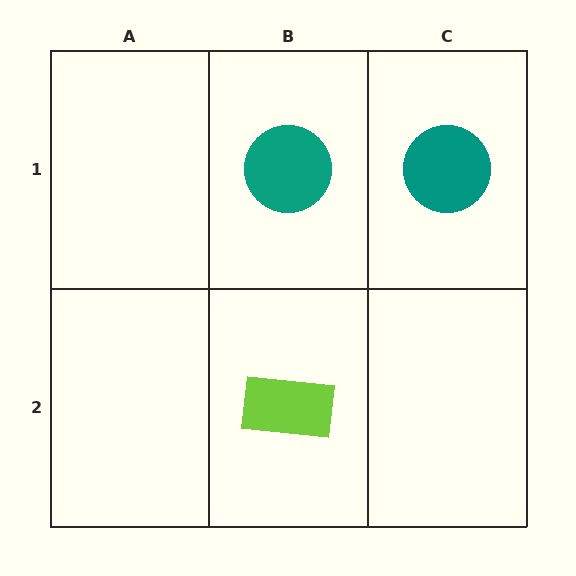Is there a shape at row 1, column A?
No, that cell is empty.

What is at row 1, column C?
A teal circle.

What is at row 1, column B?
A teal circle.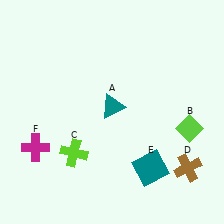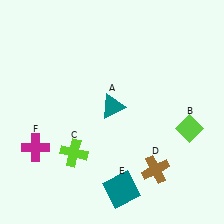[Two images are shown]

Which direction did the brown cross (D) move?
The brown cross (D) moved left.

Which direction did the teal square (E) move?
The teal square (E) moved left.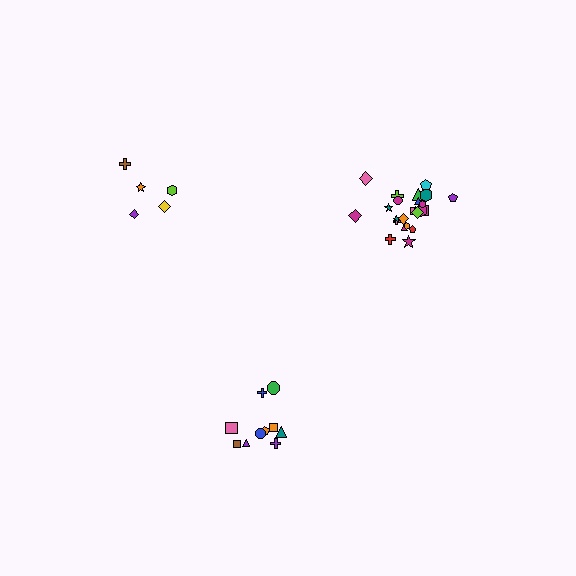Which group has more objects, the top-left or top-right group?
The top-right group.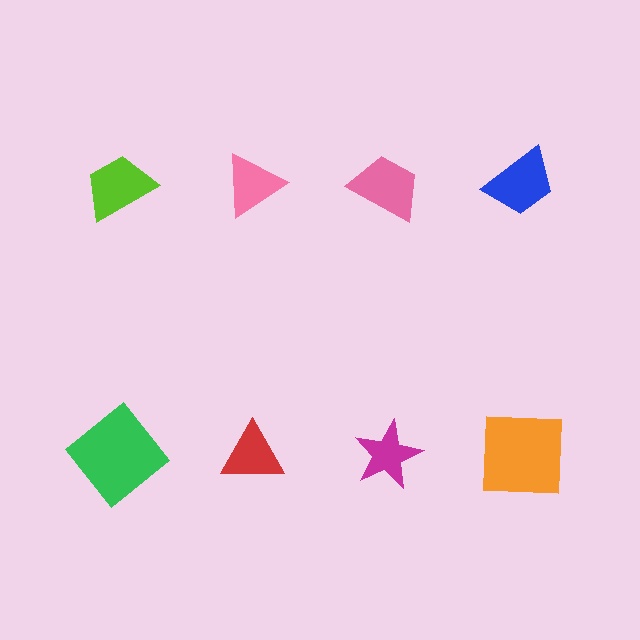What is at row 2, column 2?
A red triangle.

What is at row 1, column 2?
A pink triangle.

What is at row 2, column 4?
An orange square.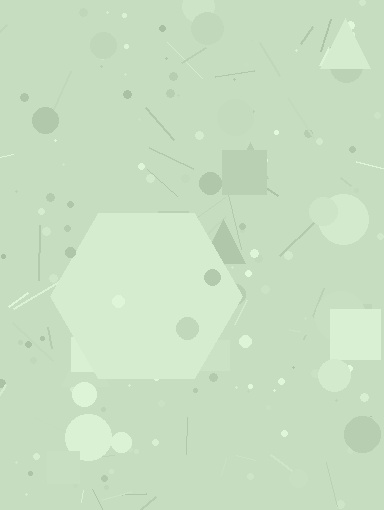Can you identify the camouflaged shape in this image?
The camouflaged shape is a hexagon.